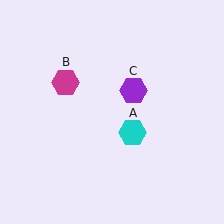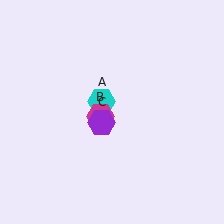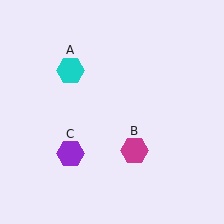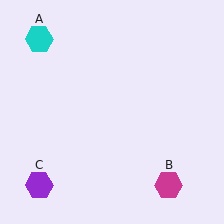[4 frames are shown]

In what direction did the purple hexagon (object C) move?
The purple hexagon (object C) moved down and to the left.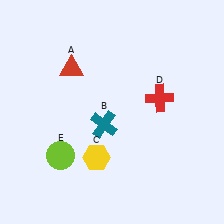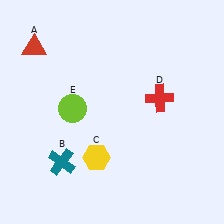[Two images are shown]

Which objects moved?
The objects that moved are: the red triangle (A), the teal cross (B), the lime circle (E).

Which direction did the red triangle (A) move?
The red triangle (A) moved left.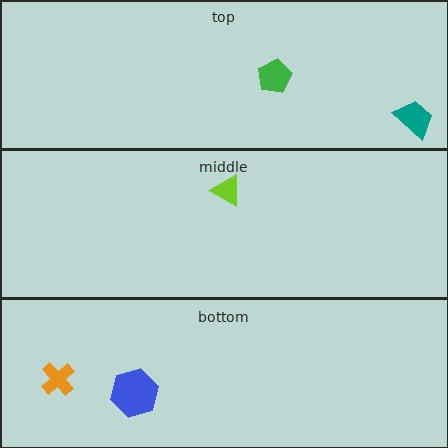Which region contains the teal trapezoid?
The top region.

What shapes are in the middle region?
The lime triangle.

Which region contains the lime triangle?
The middle region.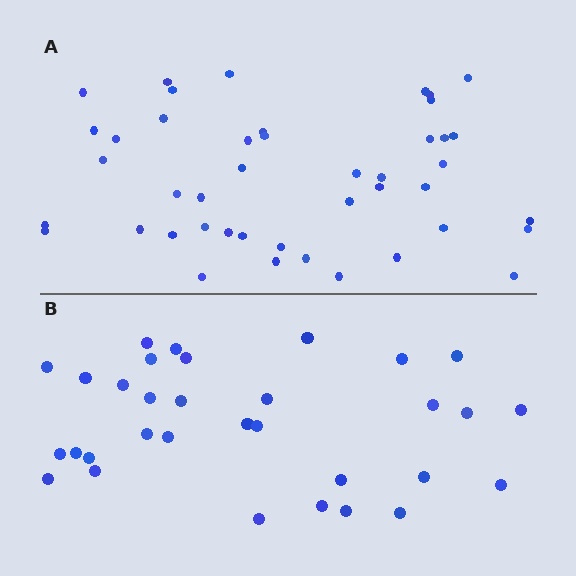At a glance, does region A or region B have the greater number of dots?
Region A (the top region) has more dots.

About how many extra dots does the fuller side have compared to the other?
Region A has roughly 12 or so more dots than region B.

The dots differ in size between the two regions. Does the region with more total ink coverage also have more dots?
No. Region B has more total ink coverage because its dots are larger, but region A actually contains more individual dots. Total area can be misleading — the number of items is what matters here.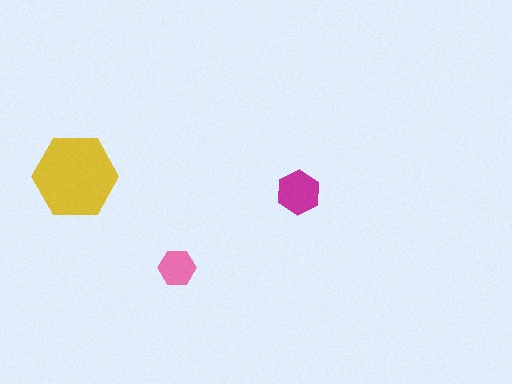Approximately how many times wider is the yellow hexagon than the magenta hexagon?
About 2 times wider.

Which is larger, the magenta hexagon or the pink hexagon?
The magenta one.